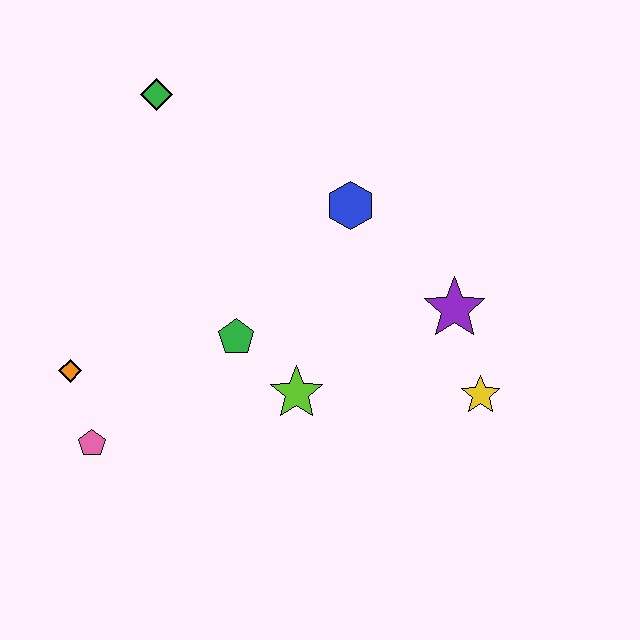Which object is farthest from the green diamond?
The yellow star is farthest from the green diamond.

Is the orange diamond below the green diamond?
Yes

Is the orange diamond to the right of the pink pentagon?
No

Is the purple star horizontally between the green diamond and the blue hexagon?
No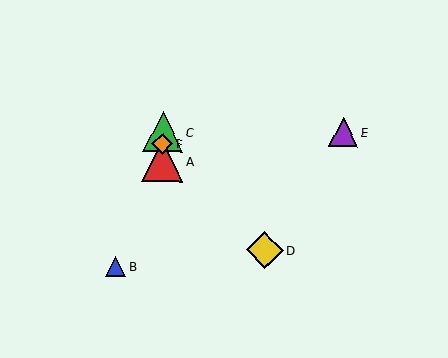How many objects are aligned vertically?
3 objects (A, C, F) are aligned vertically.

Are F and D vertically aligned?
No, F is at x≈163 and D is at x≈265.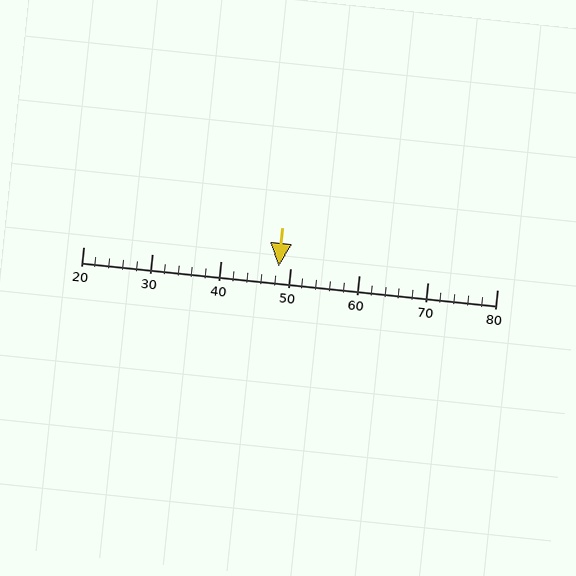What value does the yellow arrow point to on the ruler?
The yellow arrow points to approximately 48.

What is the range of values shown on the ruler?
The ruler shows values from 20 to 80.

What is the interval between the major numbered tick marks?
The major tick marks are spaced 10 units apart.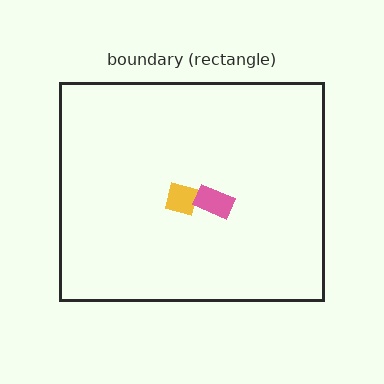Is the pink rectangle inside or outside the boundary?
Inside.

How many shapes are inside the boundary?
2 inside, 0 outside.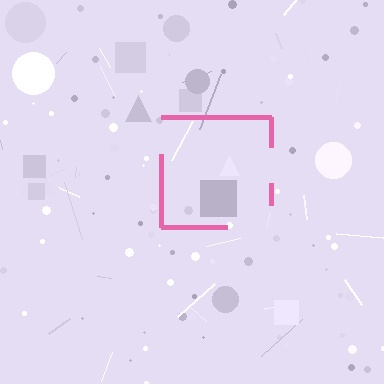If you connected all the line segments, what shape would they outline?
They would outline a square.